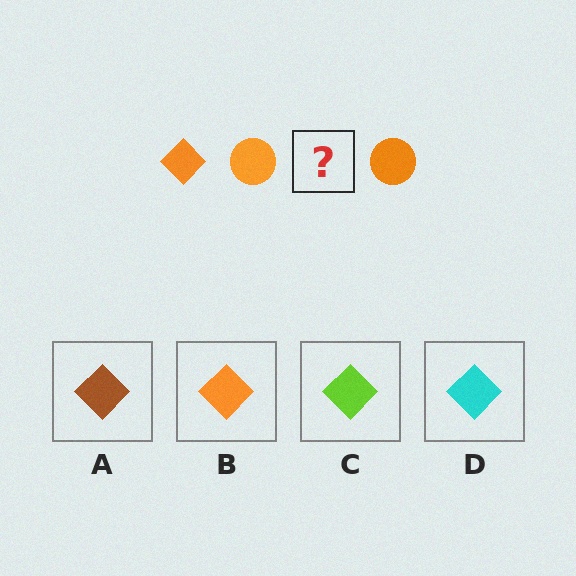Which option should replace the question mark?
Option B.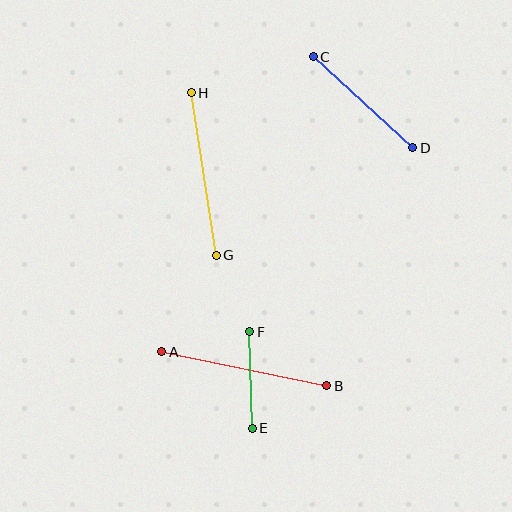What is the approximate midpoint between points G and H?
The midpoint is at approximately (204, 174) pixels.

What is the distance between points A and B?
The distance is approximately 168 pixels.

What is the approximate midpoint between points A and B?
The midpoint is at approximately (244, 369) pixels.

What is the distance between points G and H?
The distance is approximately 164 pixels.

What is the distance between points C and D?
The distance is approximately 135 pixels.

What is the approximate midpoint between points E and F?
The midpoint is at approximately (251, 380) pixels.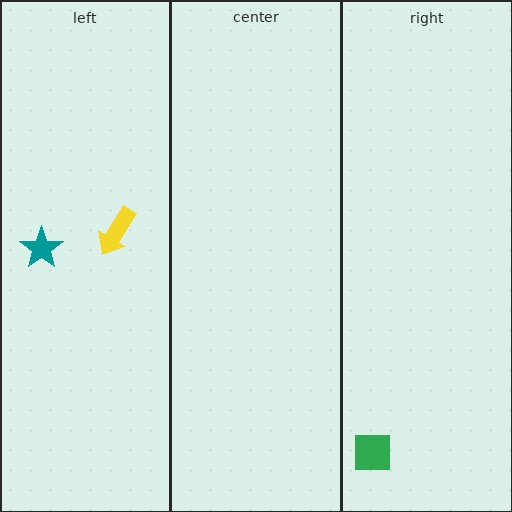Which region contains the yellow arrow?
The left region.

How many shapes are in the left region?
2.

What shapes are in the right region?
The green square.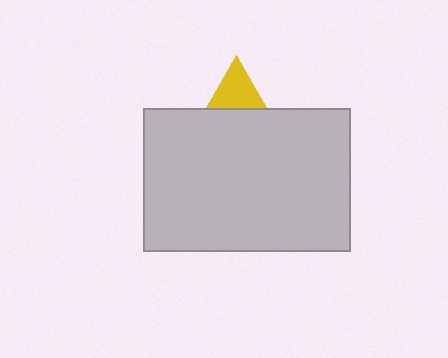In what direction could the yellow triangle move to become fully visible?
The yellow triangle could move up. That would shift it out from behind the light gray rectangle entirely.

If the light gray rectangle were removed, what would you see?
You would see the complete yellow triangle.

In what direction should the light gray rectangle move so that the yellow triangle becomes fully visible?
The light gray rectangle should move down. That is the shortest direction to clear the overlap and leave the yellow triangle fully visible.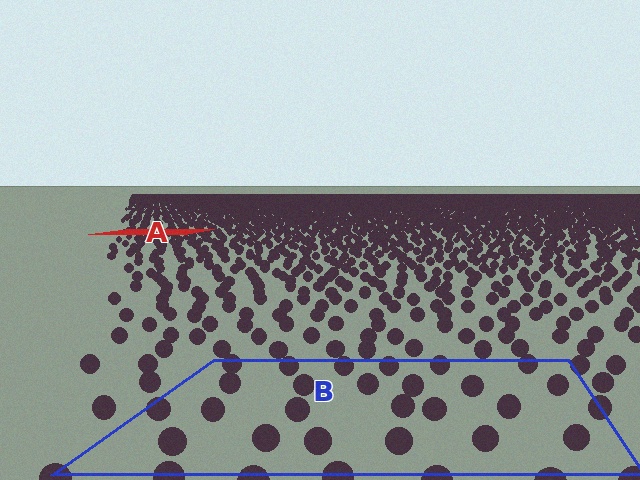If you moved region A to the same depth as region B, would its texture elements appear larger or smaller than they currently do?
They would appear larger. At a closer depth, the same texture elements are projected at a bigger on-screen size.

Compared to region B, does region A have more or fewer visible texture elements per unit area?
Region A has more texture elements per unit area — they are packed more densely because it is farther away.